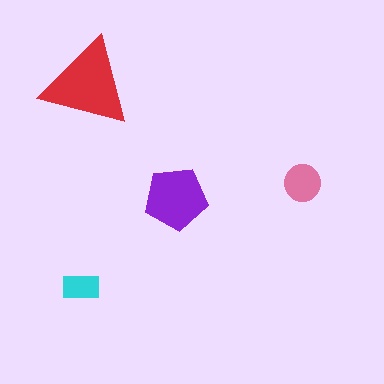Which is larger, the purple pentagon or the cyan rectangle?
The purple pentagon.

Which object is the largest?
The red triangle.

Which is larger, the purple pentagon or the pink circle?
The purple pentagon.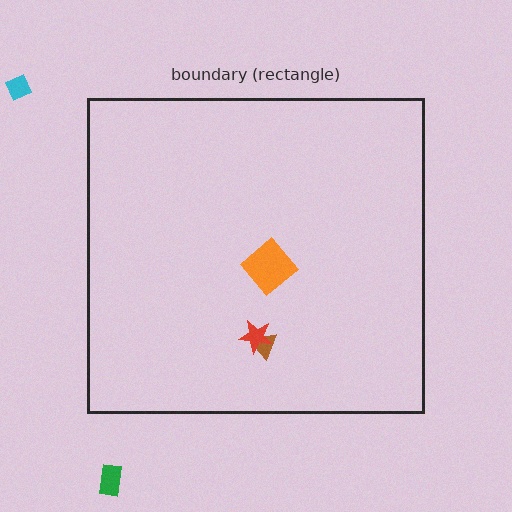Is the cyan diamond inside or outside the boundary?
Outside.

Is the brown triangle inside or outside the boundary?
Inside.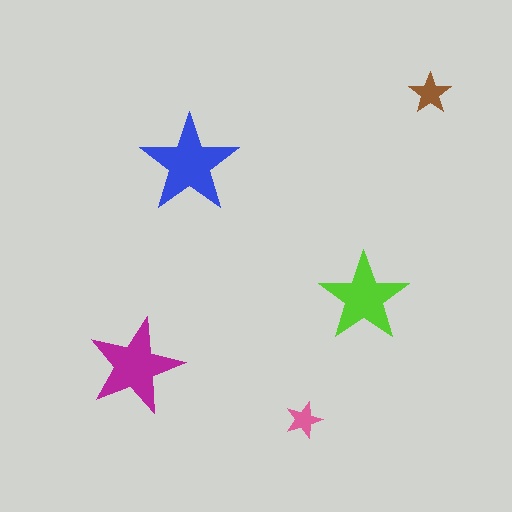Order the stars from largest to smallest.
the blue one, the magenta one, the lime one, the brown one, the pink one.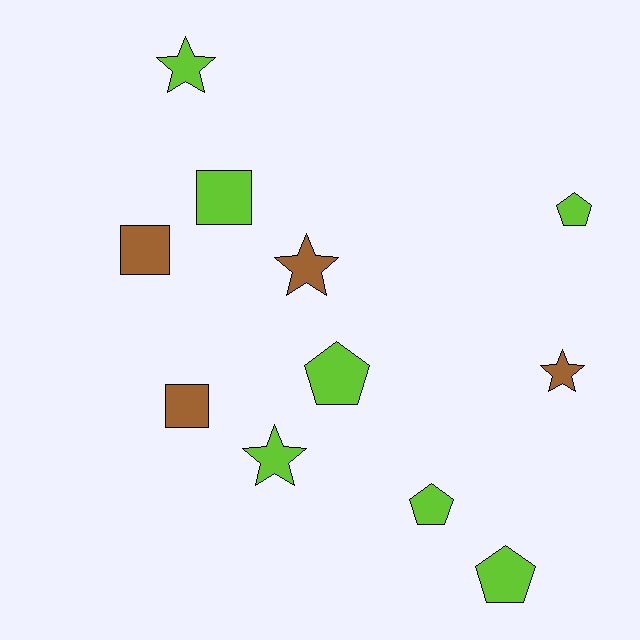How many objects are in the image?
There are 11 objects.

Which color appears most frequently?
Lime, with 7 objects.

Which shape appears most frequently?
Star, with 4 objects.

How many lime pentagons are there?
There are 4 lime pentagons.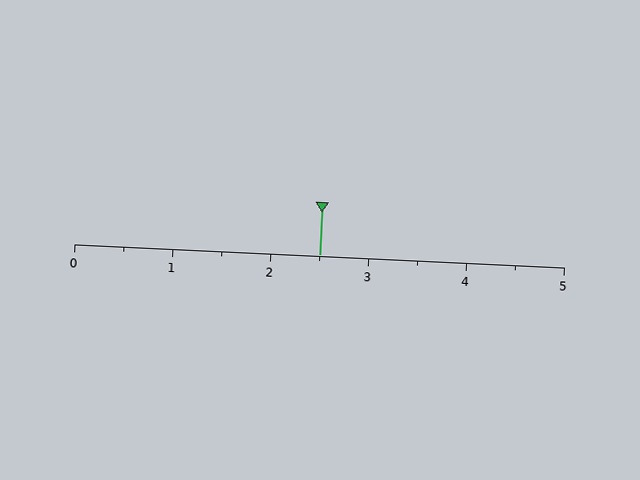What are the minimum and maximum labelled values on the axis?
The axis runs from 0 to 5.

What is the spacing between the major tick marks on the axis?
The major ticks are spaced 1 apart.